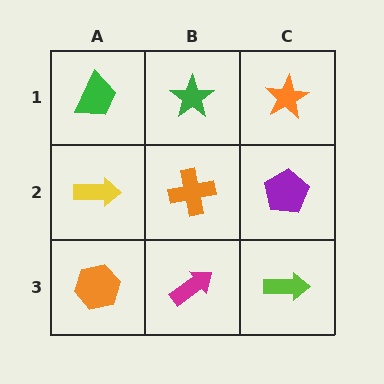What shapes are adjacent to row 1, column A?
A yellow arrow (row 2, column A), a green star (row 1, column B).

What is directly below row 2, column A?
An orange hexagon.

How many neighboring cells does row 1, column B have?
3.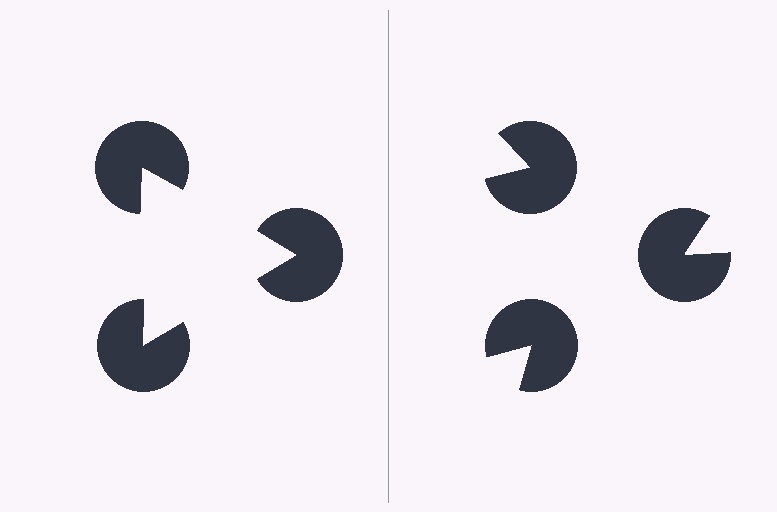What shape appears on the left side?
An illusory triangle.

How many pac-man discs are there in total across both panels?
6 — 3 on each side.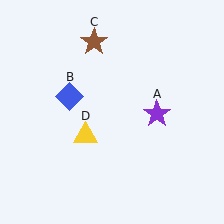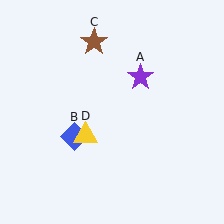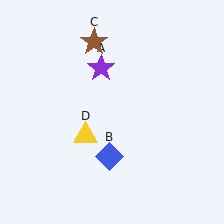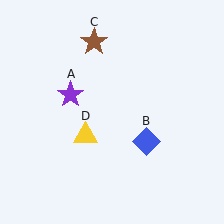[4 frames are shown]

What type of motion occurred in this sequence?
The purple star (object A), blue diamond (object B) rotated counterclockwise around the center of the scene.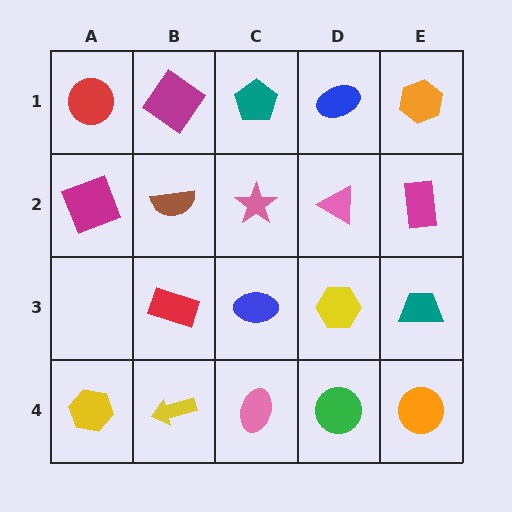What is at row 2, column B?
A brown semicircle.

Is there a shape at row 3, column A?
No, that cell is empty.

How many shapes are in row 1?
5 shapes.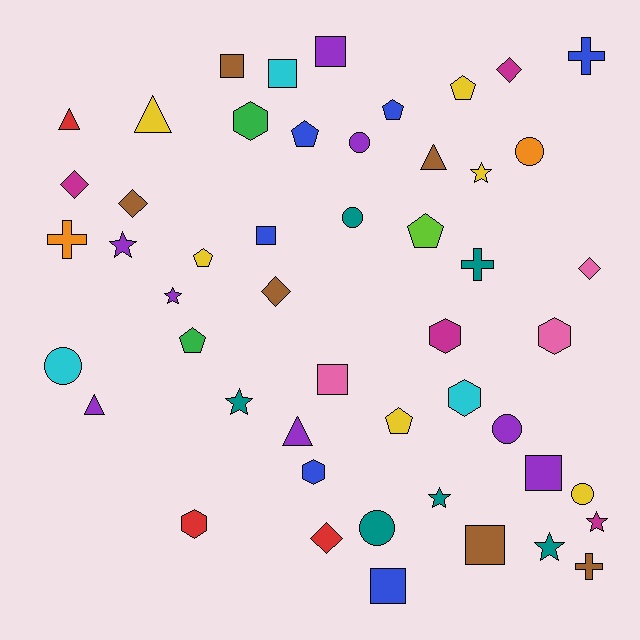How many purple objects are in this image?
There are 8 purple objects.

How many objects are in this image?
There are 50 objects.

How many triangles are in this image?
There are 5 triangles.